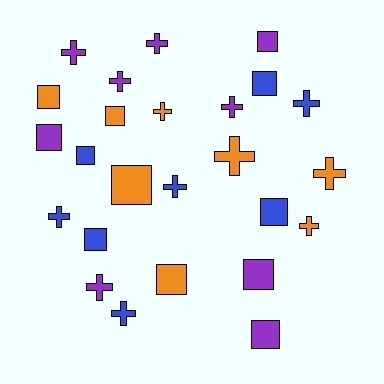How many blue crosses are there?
There are 4 blue crosses.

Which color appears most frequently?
Purple, with 9 objects.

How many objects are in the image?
There are 25 objects.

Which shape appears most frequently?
Cross, with 13 objects.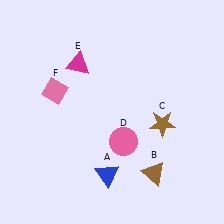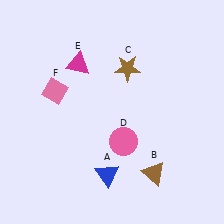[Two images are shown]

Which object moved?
The brown star (C) moved up.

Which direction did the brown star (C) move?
The brown star (C) moved up.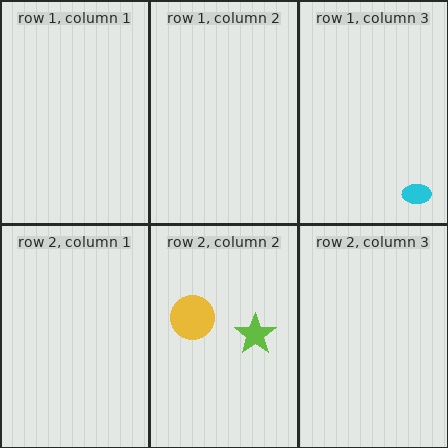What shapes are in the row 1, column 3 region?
The cyan ellipse.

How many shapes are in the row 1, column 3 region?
1.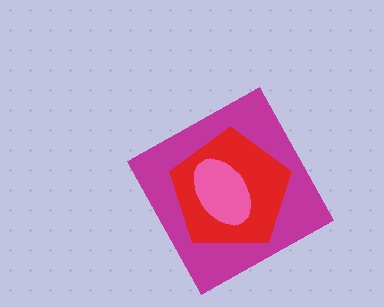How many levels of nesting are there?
3.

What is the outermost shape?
The magenta diamond.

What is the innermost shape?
The pink ellipse.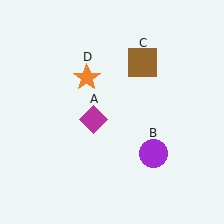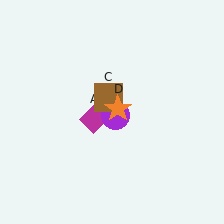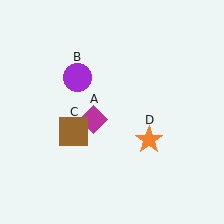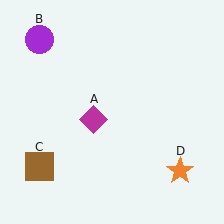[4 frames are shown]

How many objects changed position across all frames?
3 objects changed position: purple circle (object B), brown square (object C), orange star (object D).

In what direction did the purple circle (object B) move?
The purple circle (object B) moved up and to the left.